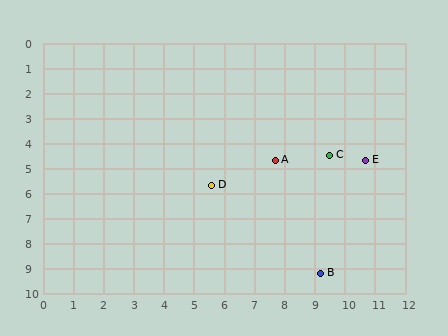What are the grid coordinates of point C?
Point C is at approximately (9.5, 4.5).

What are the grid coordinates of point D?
Point D is at approximately (5.6, 5.7).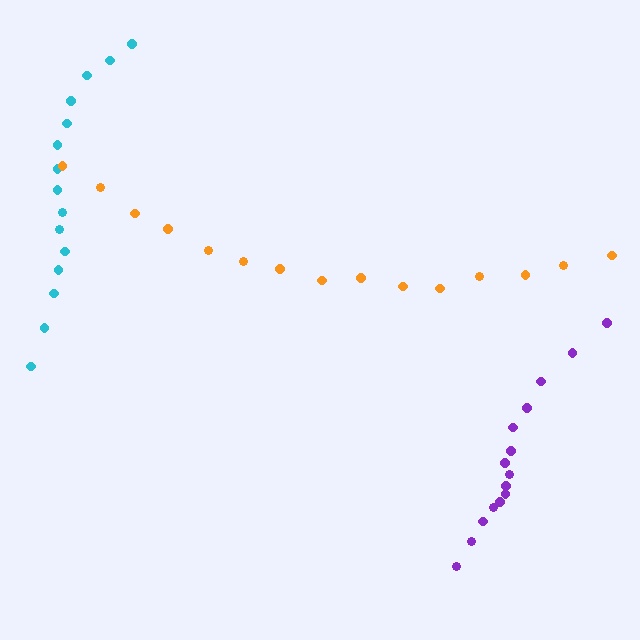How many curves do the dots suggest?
There are 3 distinct paths.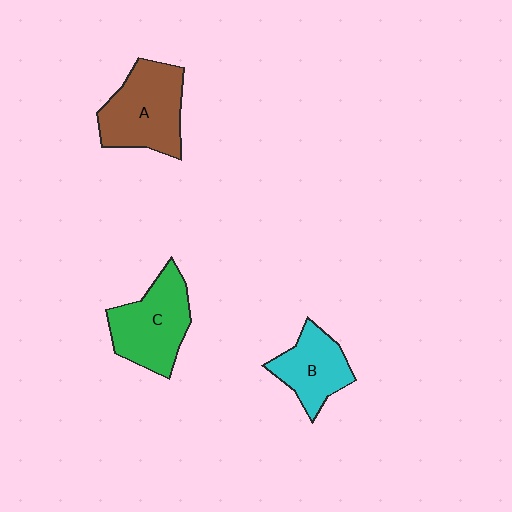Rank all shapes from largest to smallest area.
From largest to smallest: A (brown), C (green), B (cyan).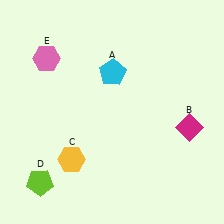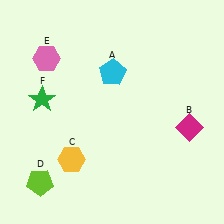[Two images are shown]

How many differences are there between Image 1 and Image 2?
There is 1 difference between the two images.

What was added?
A green star (F) was added in Image 2.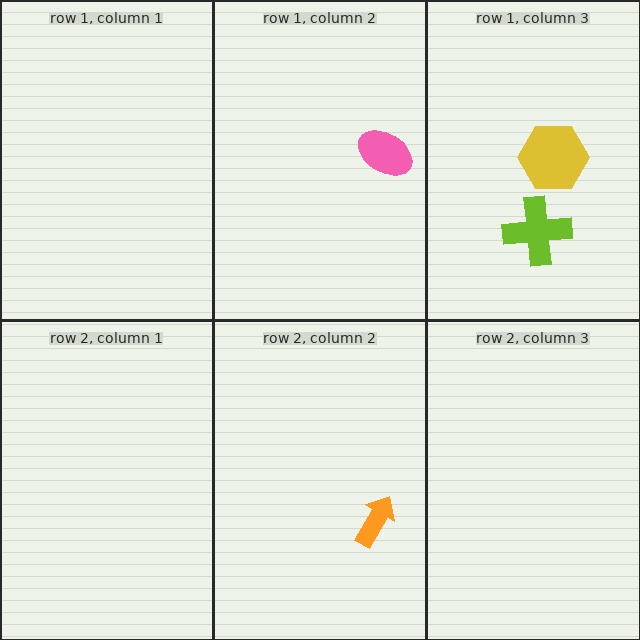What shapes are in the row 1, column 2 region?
The pink ellipse.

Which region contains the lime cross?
The row 1, column 3 region.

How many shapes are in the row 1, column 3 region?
2.